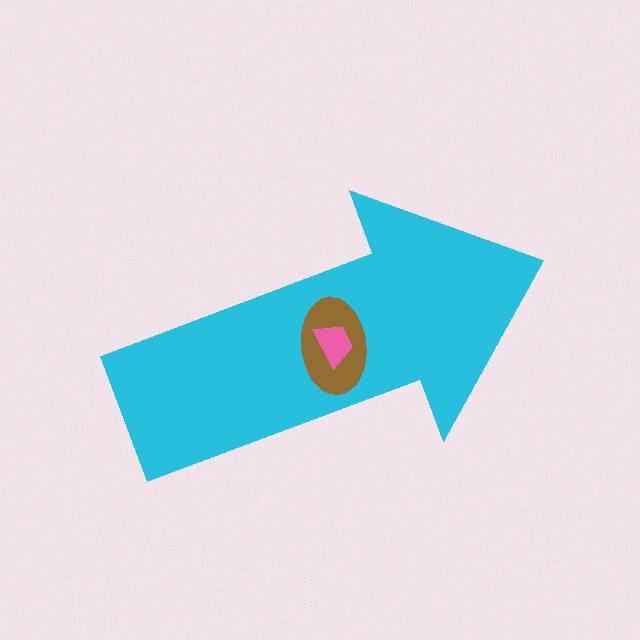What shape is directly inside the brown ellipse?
The pink trapezoid.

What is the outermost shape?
The cyan arrow.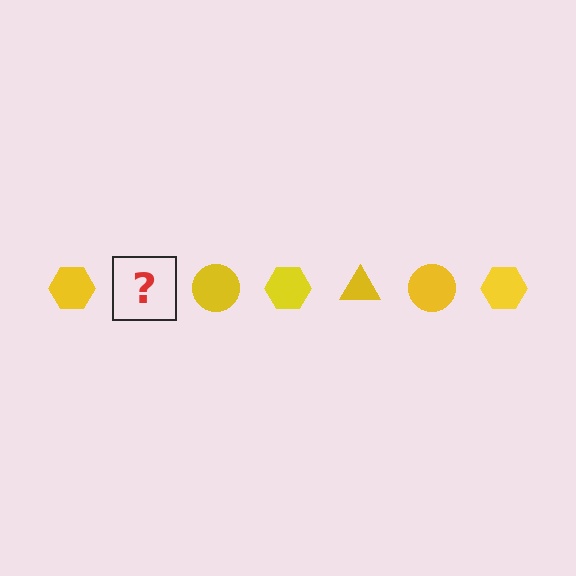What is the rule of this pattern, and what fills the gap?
The rule is that the pattern cycles through hexagon, triangle, circle shapes in yellow. The gap should be filled with a yellow triangle.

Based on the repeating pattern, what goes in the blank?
The blank should be a yellow triangle.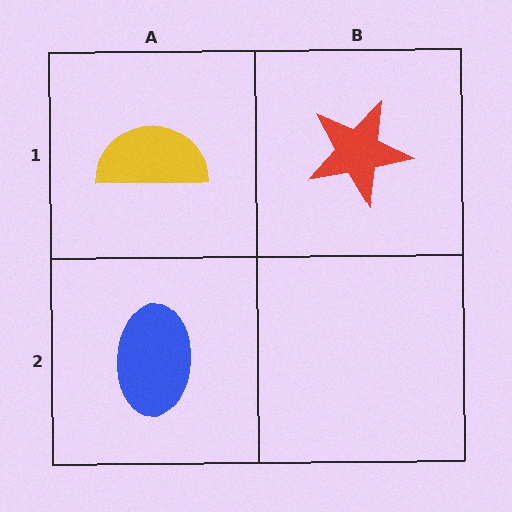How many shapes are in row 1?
2 shapes.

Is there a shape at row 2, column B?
No, that cell is empty.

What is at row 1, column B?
A red star.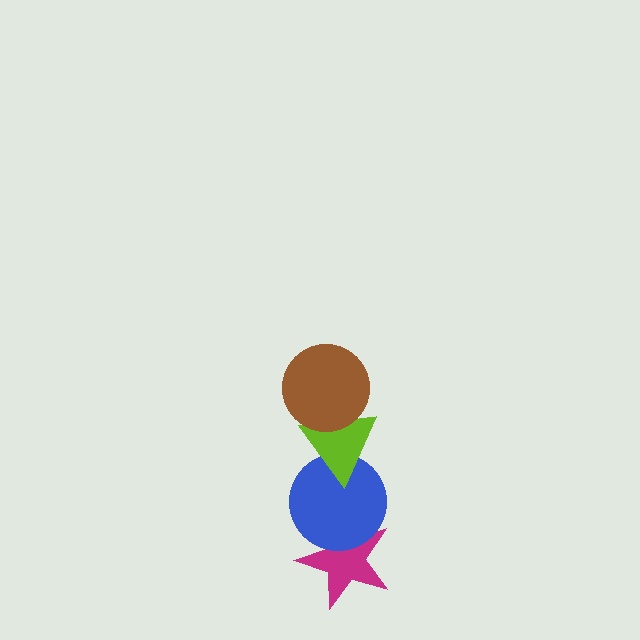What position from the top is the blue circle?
The blue circle is 3rd from the top.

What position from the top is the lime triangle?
The lime triangle is 2nd from the top.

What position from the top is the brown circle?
The brown circle is 1st from the top.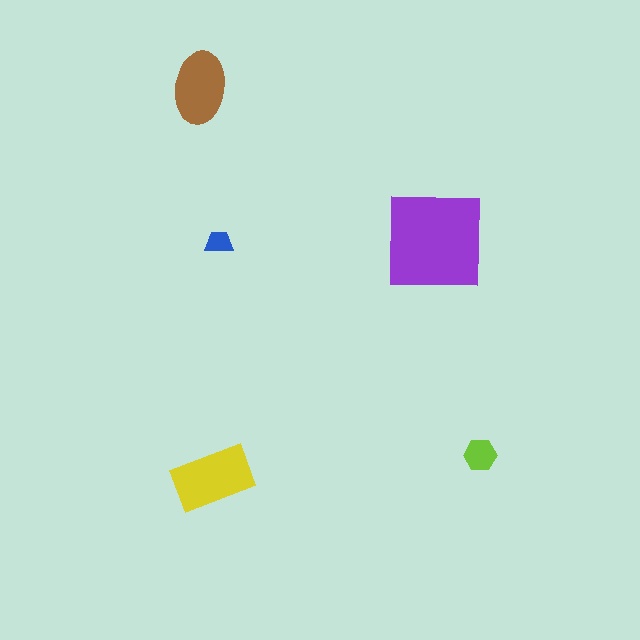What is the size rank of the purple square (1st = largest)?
1st.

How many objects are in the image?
There are 5 objects in the image.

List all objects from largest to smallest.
The purple square, the yellow rectangle, the brown ellipse, the lime hexagon, the blue trapezoid.